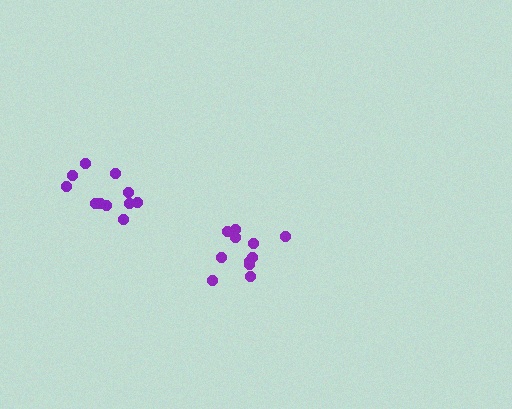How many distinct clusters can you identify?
There are 2 distinct clusters.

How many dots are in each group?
Group 1: 11 dots, Group 2: 11 dots (22 total).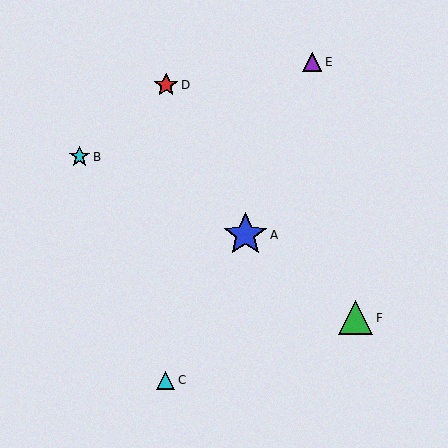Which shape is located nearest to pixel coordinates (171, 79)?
The red star (labeled D) at (166, 85) is nearest to that location.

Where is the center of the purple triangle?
The center of the purple triangle is at (312, 62).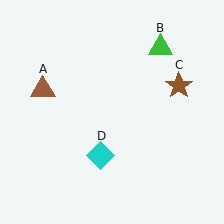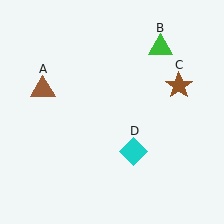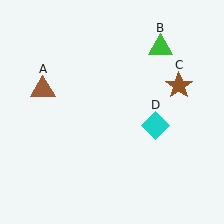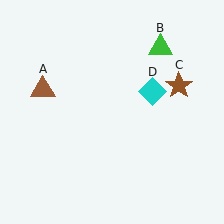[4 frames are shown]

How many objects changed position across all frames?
1 object changed position: cyan diamond (object D).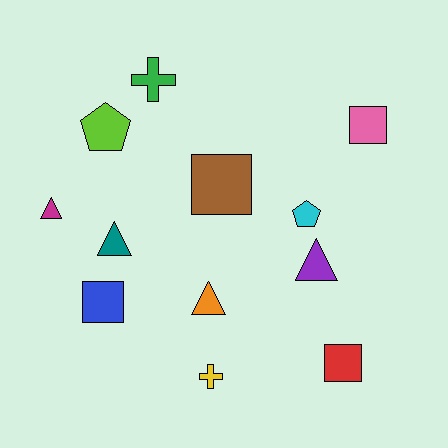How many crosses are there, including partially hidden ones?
There are 2 crosses.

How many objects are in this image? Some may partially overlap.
There are 12 objects.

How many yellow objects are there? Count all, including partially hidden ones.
There is 1 yellow object.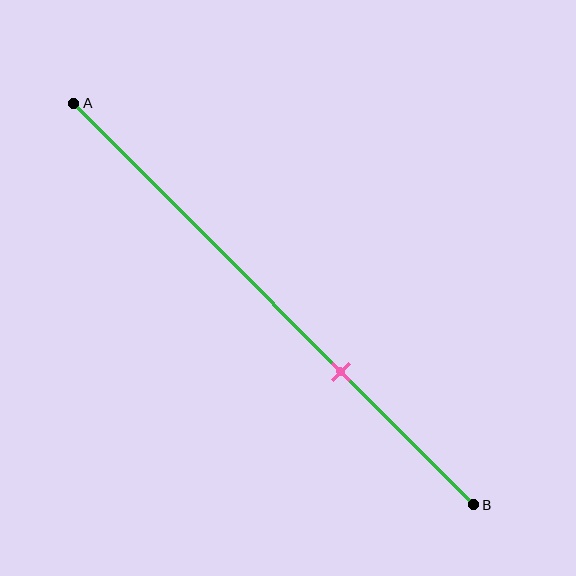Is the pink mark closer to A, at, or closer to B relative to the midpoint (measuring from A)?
The pink mark is closer to point B than the midpoint of segment AB.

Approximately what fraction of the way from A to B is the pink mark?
The pink mark is approximately 65% of the way from A to B.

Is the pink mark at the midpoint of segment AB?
No, the mark is at about 65% from A, not at the 50% midpoint.